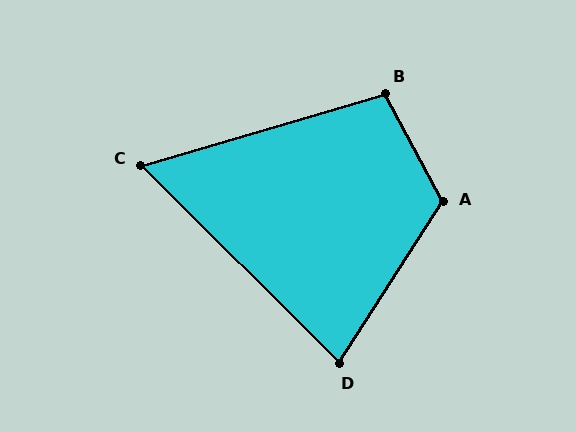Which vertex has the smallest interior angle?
C, at approximately 61 degrees.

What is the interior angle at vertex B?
Approximately 102 degrees (obtuse).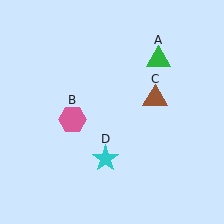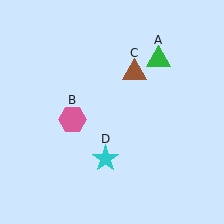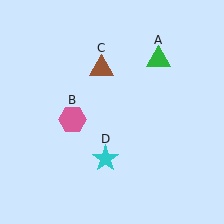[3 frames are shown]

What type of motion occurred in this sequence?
The brown triangle (object C) rotated counterclockwise around the center of the scene.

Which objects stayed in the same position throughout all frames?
Green triangle (object A) and pink hexagon (object B) and cyan star (object D) remained stationary.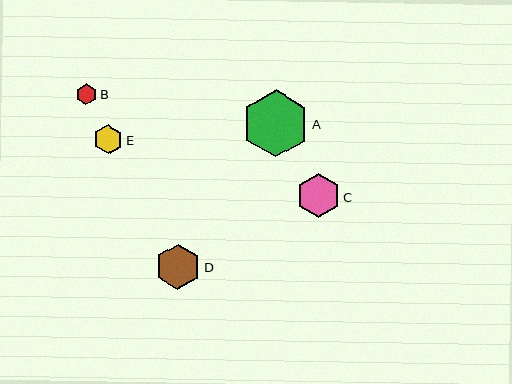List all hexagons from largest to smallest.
From largest to smallest: A, D, C, E, B.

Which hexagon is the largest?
Hexagon A is the largest with a size of approximately 67 pixels.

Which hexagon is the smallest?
Hexagon B is the smallest with a size of approximately 21 pixels.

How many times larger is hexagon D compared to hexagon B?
Hexagon D is approximately 2.1 times the size of hexagon B.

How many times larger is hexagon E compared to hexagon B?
Hexagon E is approximately 1.4 times the size of hexagon B.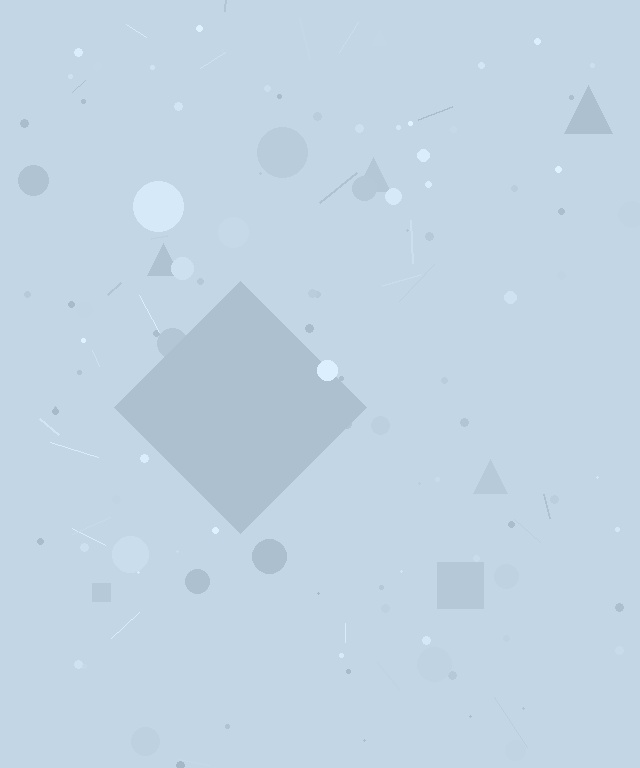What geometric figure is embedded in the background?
A diamond is embedded in the background.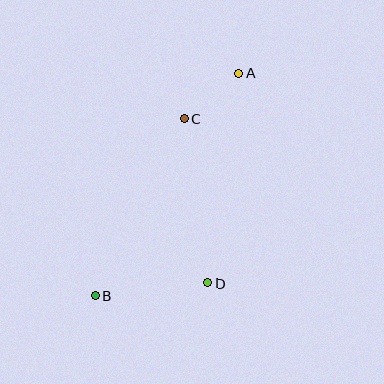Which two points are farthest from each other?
Points A and B are farthest from each other.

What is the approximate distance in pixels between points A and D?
The distance between A and D is approximately 212 pixels.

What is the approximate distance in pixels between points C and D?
The distance between C and D is approximately 166 pixels.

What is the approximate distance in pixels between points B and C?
The distance between B and C is approximately 199 pixels.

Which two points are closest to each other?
Points A and C are closest to each other.